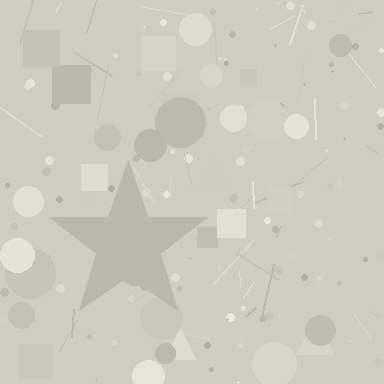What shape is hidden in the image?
A star is hidden in the image.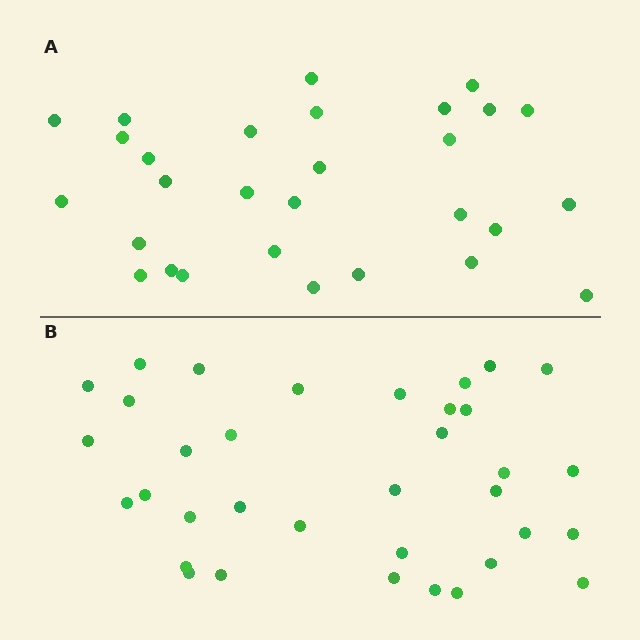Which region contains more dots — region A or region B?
Region B (the bottom region) has more dots.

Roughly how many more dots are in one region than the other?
Region B has about 6 more dots than region A.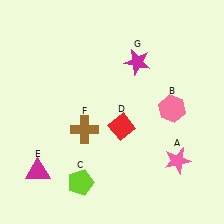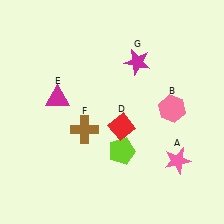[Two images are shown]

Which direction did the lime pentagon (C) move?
The lime pentagon (C) moved right.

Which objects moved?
The objects that moved are: the lime pentagon (C), the magenta triangle (E).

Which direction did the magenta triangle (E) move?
The magenta triangle (E) moved up.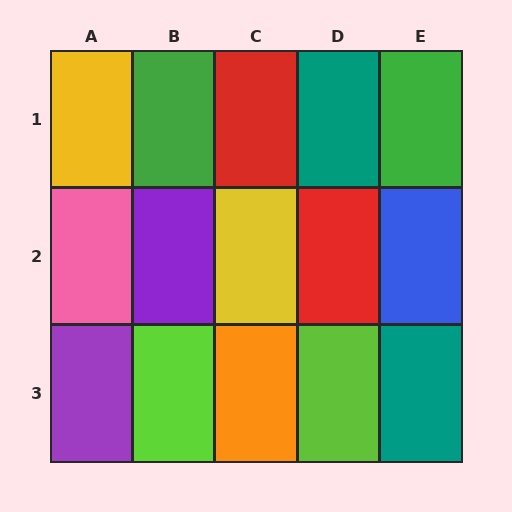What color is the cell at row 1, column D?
Teal.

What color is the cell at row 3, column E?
Teal.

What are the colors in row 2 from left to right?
Pink, purple, yellow, red, blue.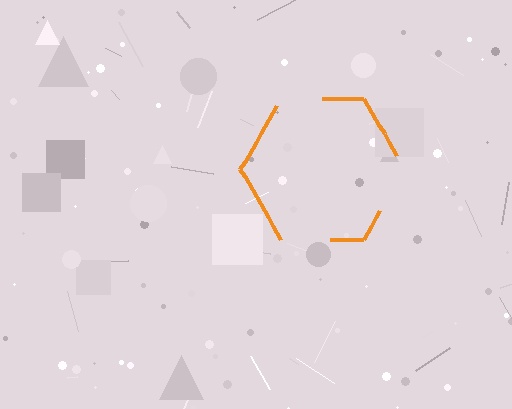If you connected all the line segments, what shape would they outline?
They would outline a hexagon.